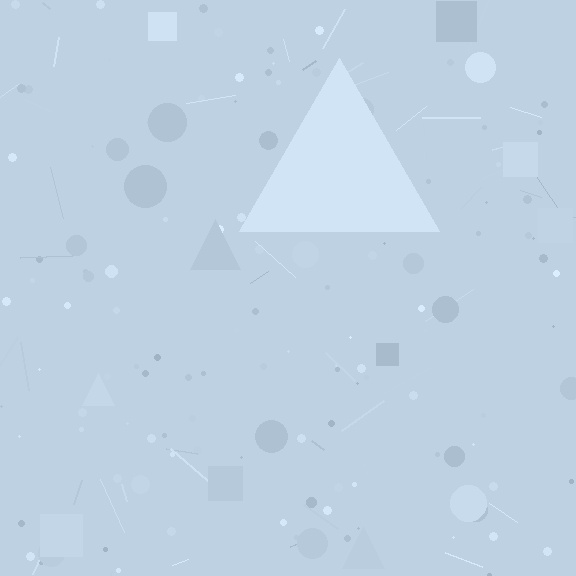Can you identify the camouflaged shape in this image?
The camouflaged shape is a triangle.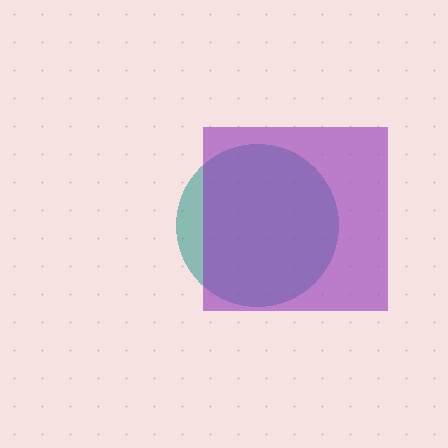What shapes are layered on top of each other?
The layered shapes are: a teal circle, a purple square.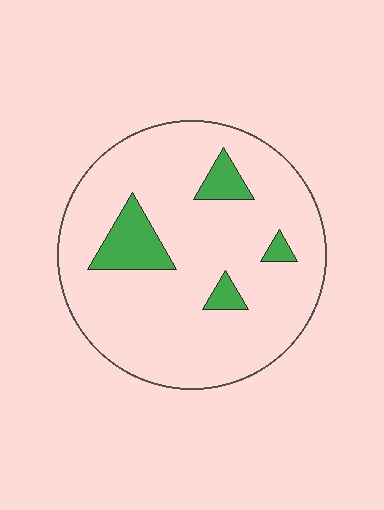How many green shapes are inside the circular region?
4.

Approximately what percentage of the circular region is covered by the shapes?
Approximately 10%.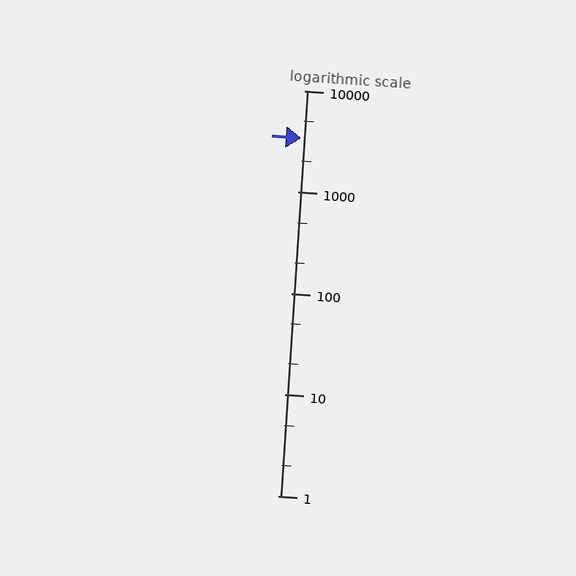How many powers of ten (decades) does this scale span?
The scale spans 4 decades, from 1 to 10000.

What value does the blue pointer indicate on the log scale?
The pointer indicates approximately 3400.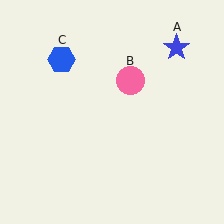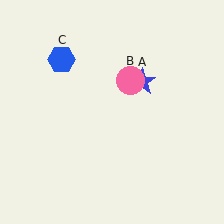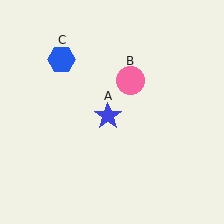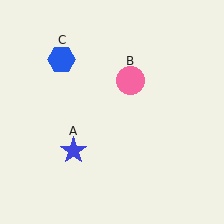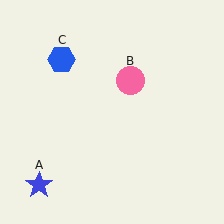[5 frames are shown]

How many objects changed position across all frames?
1 object changed position: blue star (object A).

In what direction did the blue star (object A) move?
The blue star (object A) moved down and to the left.